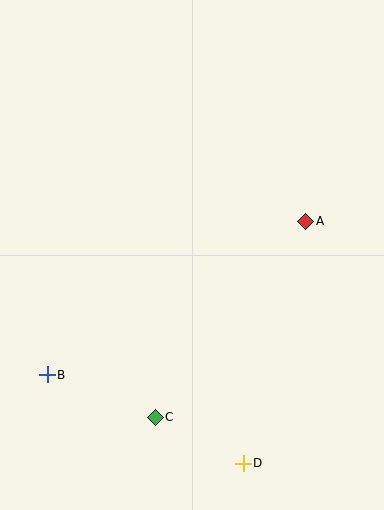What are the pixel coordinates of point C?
Point C is at (155, 417).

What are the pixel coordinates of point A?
Point A is at (306, 221).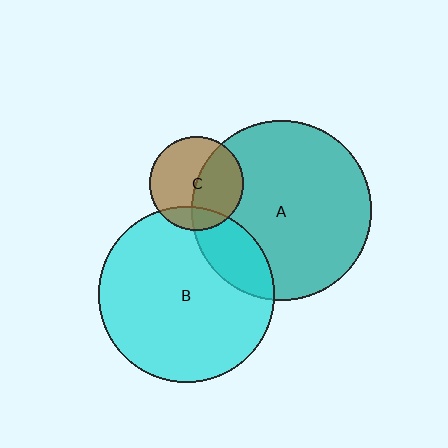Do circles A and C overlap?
Yes.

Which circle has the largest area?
Circle A (teal).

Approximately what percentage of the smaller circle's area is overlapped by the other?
Approximately 45%.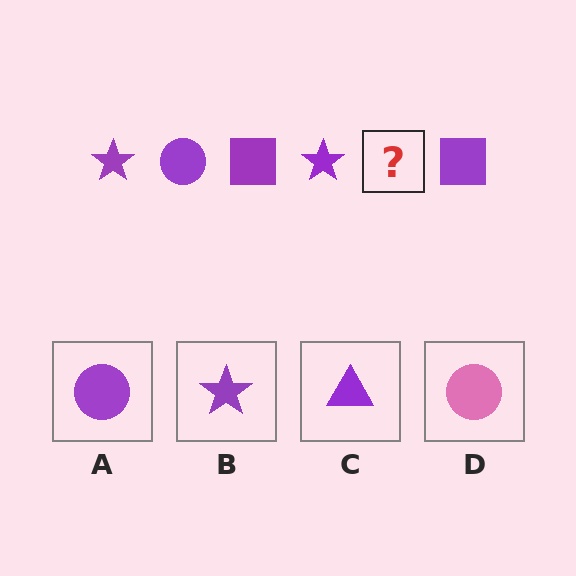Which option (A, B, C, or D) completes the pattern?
A.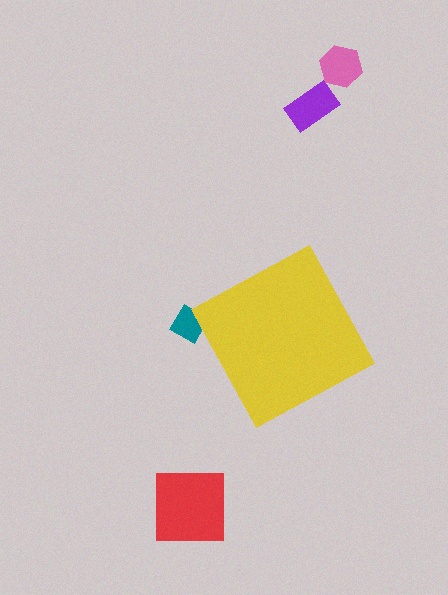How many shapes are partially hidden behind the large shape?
1 shape is partially hidden.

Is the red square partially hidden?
No, the red square is fully visible.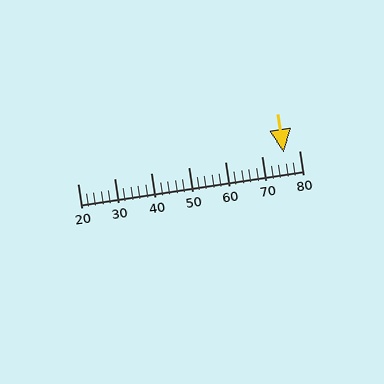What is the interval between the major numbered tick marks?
The major tick marks are spaced 10 units apart.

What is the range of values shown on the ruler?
The ruler shows values from 20 to 80.